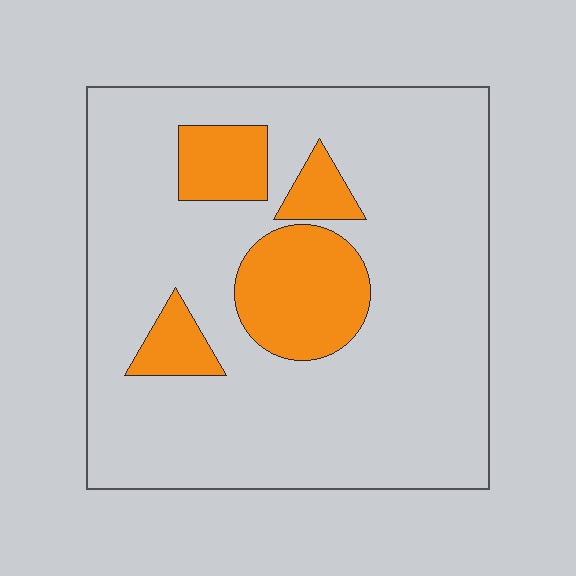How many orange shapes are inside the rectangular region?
4.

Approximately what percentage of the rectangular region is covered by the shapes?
Approximately 20%.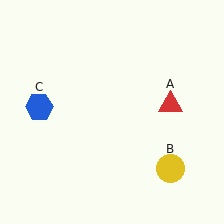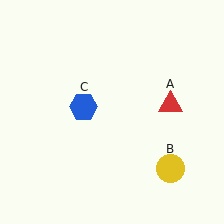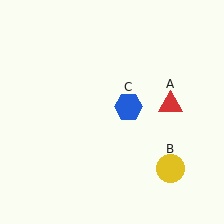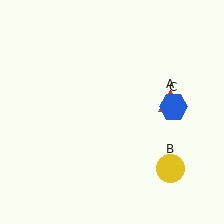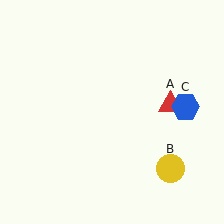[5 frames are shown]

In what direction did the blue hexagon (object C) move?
The blue hexagon (object C) moved right.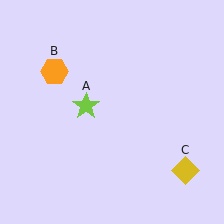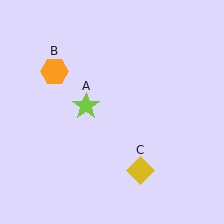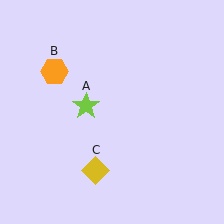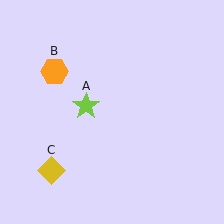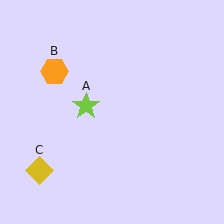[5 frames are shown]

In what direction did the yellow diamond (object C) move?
The yellow diamond (object C) moved left.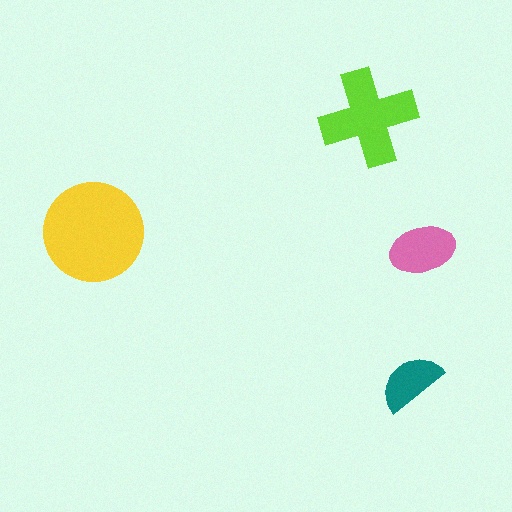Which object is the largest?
The yellow circle.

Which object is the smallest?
The teal semicircle.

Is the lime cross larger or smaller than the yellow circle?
Smaller.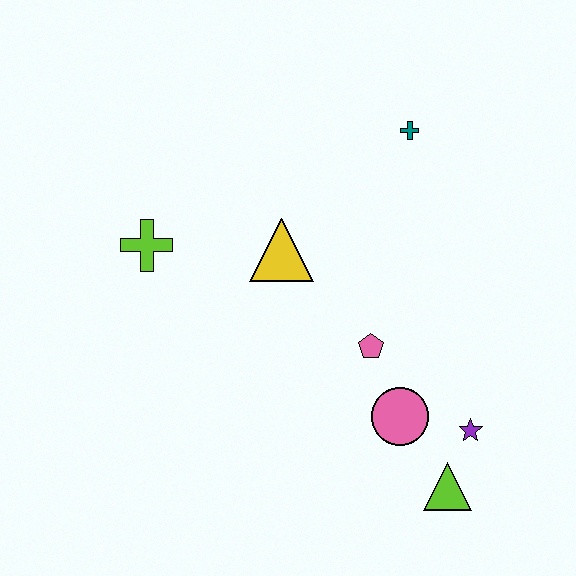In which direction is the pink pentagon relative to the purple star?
The pink pentagon is to the left of the purple star.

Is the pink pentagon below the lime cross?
Yes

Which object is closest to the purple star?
The lime triangle is closest to the purple star.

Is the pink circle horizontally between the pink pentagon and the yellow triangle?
No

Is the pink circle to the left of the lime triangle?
Yes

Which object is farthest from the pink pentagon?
The lime cross is farthest from the pink pentagon.